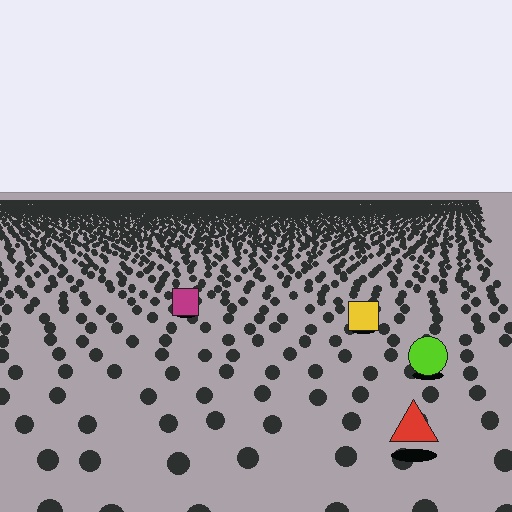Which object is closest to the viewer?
The red triangle is closest. The texture marks near it are larger and more spread out.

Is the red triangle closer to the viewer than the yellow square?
Yes. The red triangle is closer — you can tell from the texture gradient: the ground texture is coarser near it.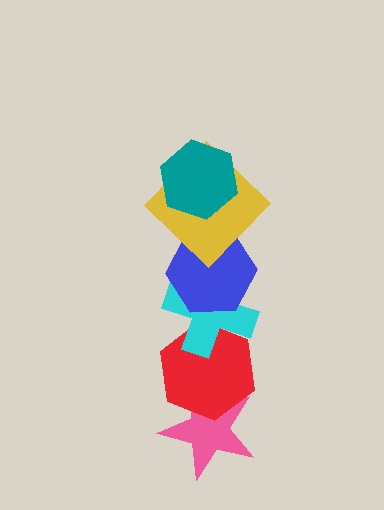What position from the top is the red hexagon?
The red hexagon is 5th from the top.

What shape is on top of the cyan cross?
The blue hexagon is on top of the cyan cross.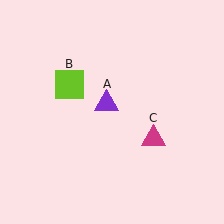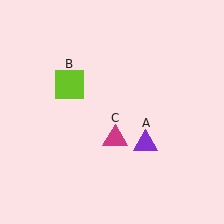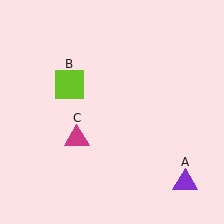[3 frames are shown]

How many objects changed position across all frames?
2 objects changed position: purple triangle (object A), magenta triangle (object C).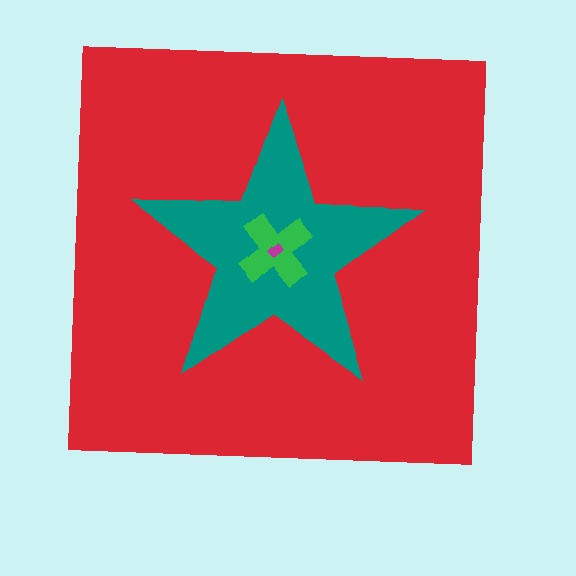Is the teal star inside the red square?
Yes.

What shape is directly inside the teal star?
The green cross.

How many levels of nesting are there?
4.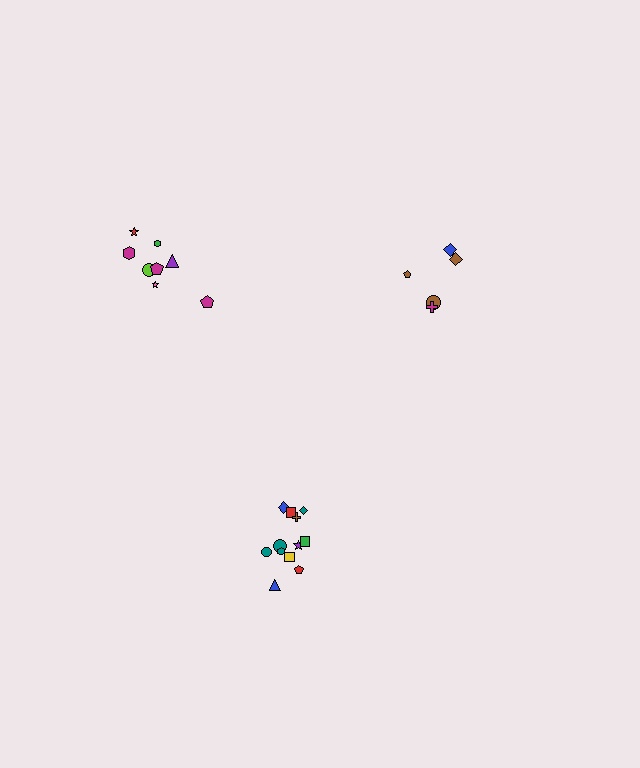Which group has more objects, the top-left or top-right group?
The top-left group.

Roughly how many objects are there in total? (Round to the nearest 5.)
Roughly 25 objects in total.